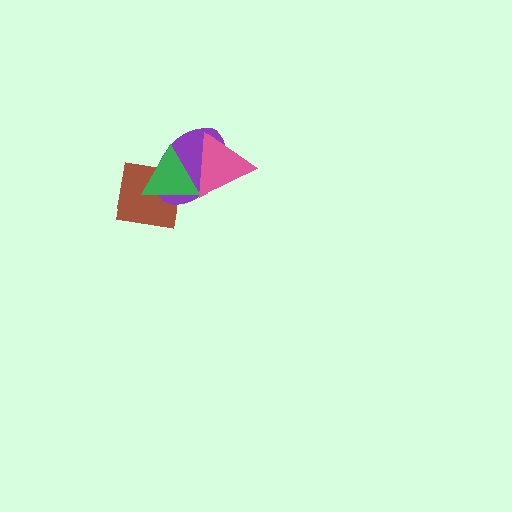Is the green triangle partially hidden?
No, no other shape covers it.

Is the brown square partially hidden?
Yes, it is partially covered by another shape.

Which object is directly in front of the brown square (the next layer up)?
The purple ellipse is directly in front of the brown square.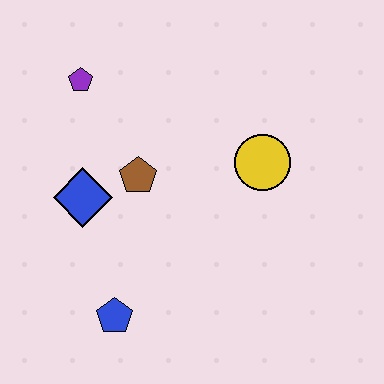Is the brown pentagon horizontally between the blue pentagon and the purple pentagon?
No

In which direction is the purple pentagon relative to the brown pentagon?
The purple pentagon is above the brown pentagon.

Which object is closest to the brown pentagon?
The blue diamond is closest to the brown pentagon.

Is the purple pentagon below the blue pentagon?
No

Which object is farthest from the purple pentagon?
The blue pentagon is farthest from the purple pentagon.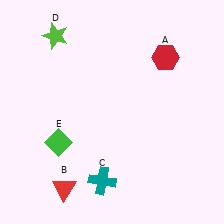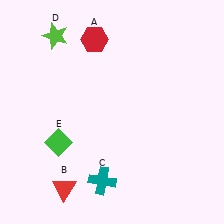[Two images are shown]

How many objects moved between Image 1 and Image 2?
1 object moved between the two images.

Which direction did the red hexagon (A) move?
The red hexagon (A) moved left.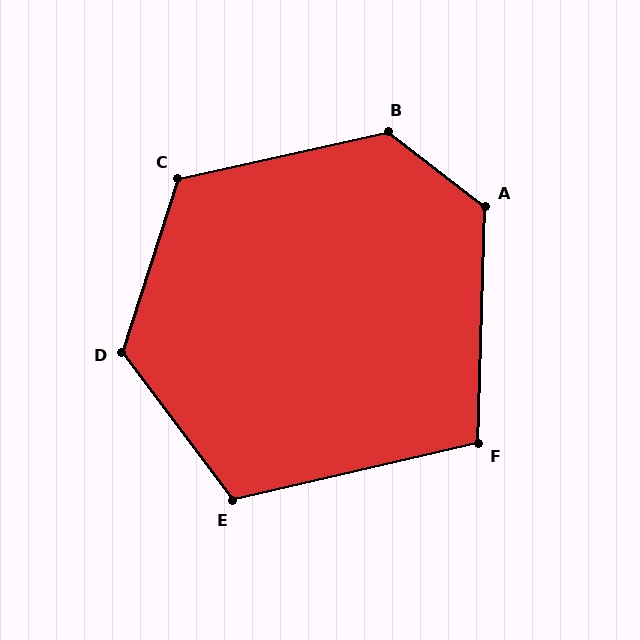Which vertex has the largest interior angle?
B, at approximately 130 degrees.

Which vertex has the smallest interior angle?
F, at approximately 105 degrees.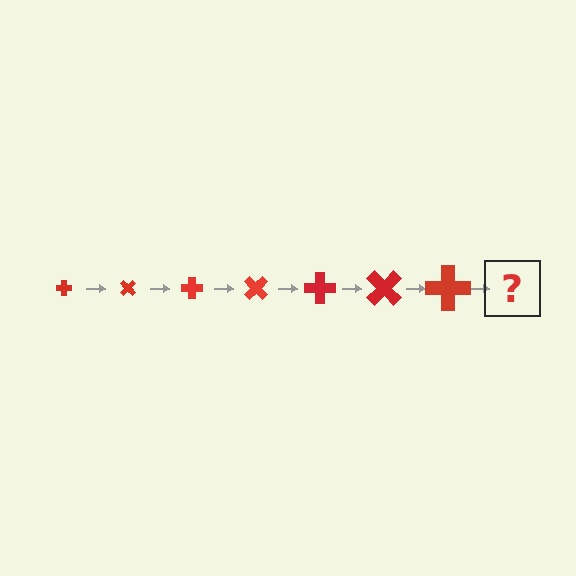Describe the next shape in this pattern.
It should be a cross, larger than the previous one and rotated 315 degrees from the start.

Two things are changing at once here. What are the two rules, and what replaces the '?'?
The two rules are that the cross grows larger each step and it rotates 45 degrees each step. The '?' should be a cross, larger than the previous one and rotated 315 degrees from the start.